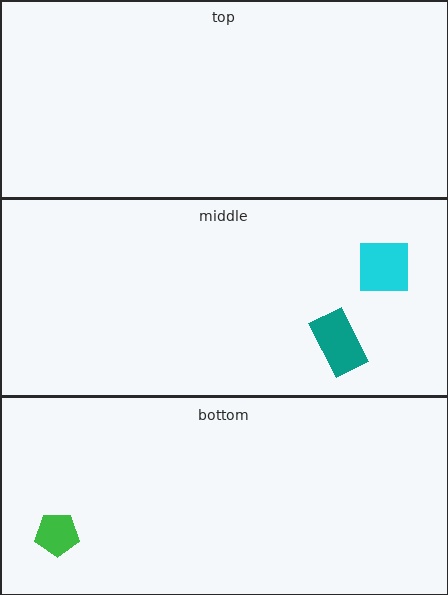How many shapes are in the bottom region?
1.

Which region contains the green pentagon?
The bottom region.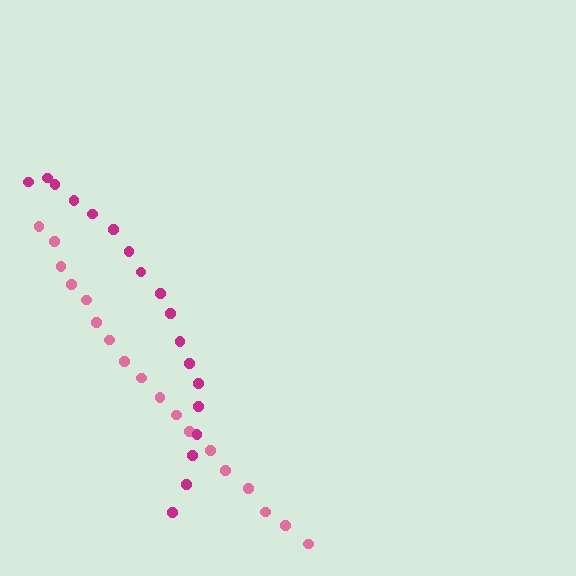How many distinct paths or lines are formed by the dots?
There are 2 distinct paths.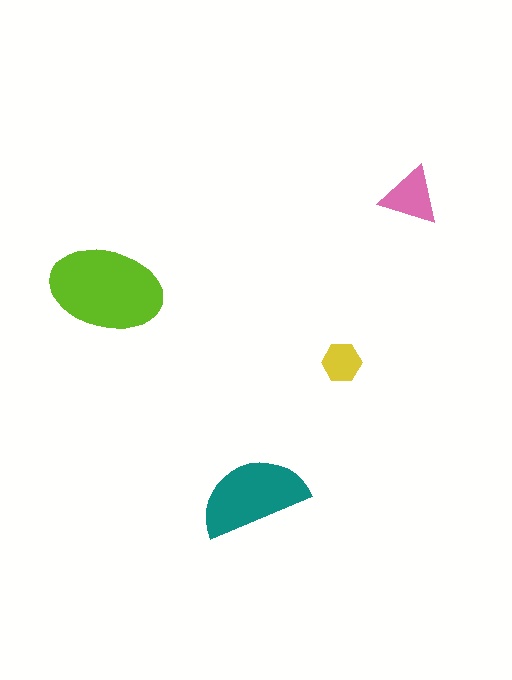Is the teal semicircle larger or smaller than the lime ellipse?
Smaller.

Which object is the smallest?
The yellow hexagon.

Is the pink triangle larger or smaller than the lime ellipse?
Smaller.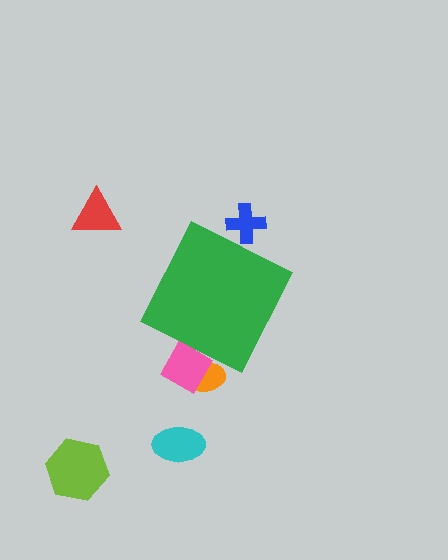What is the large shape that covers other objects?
A green diamond.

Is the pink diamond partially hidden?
Yes, the pink diamond is partially hidden behind the green diamond.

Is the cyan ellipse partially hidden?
No, the cyan ellipse is fully visible.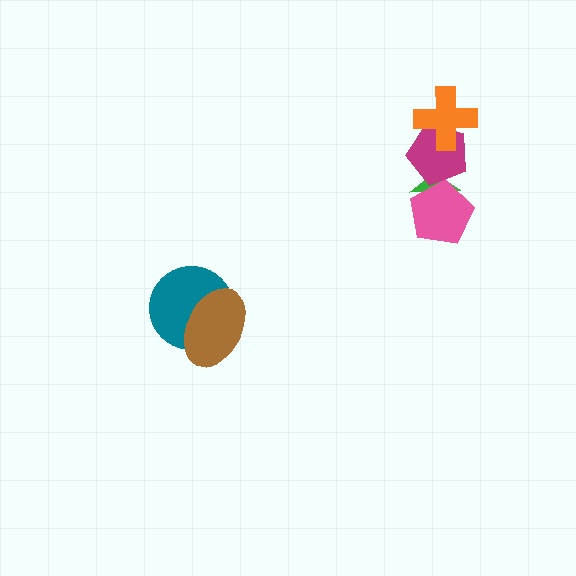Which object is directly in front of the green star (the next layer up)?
The magenta pentagon is directly in front of the green star.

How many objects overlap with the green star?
2 objects overlap with the green star.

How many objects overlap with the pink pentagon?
2 objects overlap with the pink pentagon.